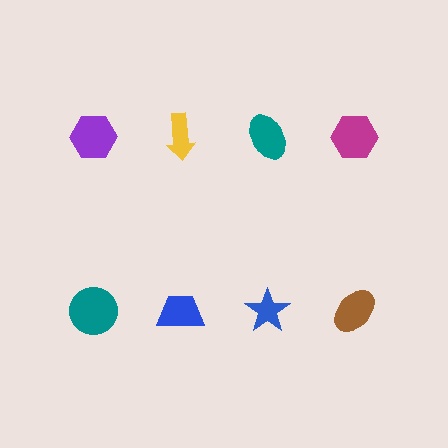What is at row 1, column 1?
A purple hexagon.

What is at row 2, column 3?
A blue star.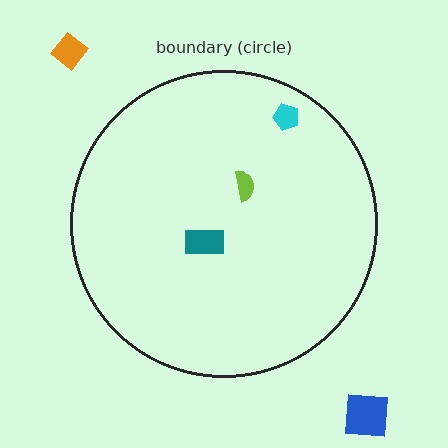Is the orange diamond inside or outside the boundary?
Outside.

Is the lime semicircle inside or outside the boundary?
Inside.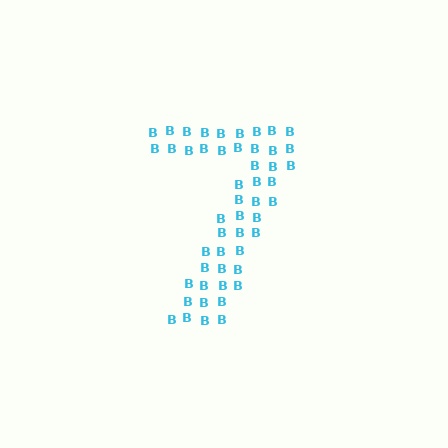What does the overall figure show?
The overall figure shows the digit 7.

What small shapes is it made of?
It is made of small letter B's.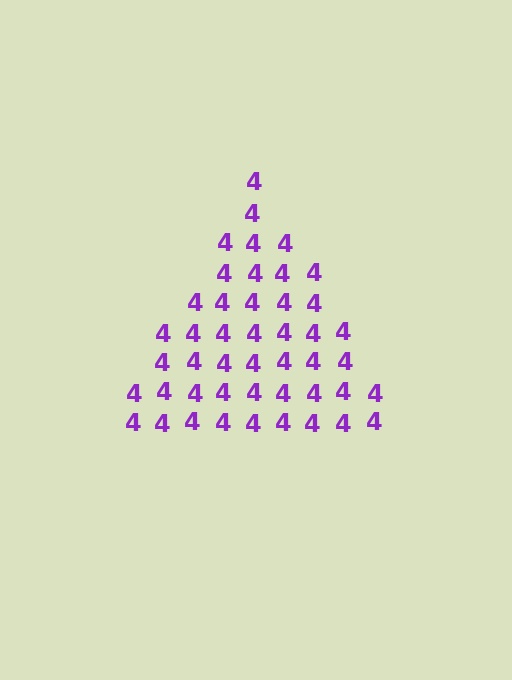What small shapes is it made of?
It is made of small digit 4's.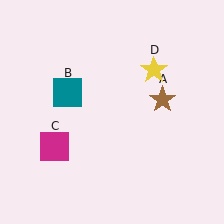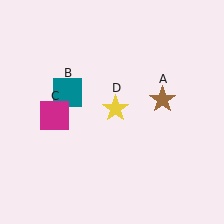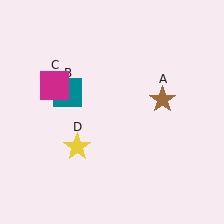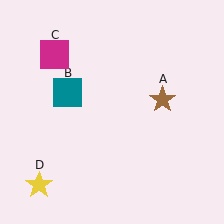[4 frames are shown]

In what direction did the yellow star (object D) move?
The yellow star (object D) moved down and to the left.